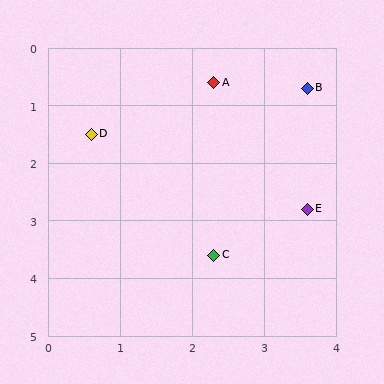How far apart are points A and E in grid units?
Points A and E are about 2.6 grid units apart.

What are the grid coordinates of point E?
Point E is at approximately (3.6, 2.8).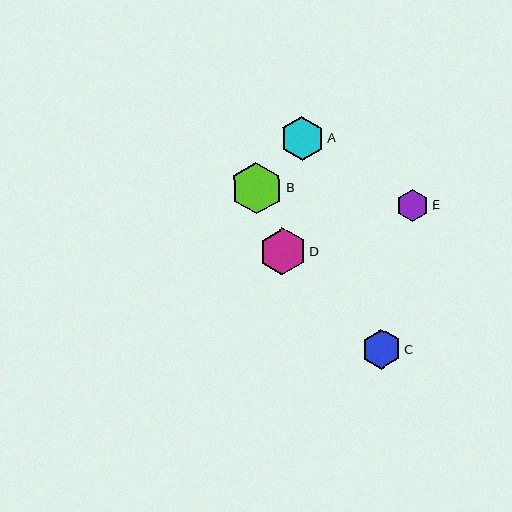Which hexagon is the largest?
Hexagon B is the largest with a size of approximately 51 pixels.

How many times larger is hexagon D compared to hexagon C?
Hexagon D is approximately 1.2 times the size of hexagon C.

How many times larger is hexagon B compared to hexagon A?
Hexagon B is approximately 1.2 times the size of hexagon A.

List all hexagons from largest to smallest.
From largest to smallest: B, D, A, C, E.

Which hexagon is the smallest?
Hexagon E is the smallest with a size of approximately 32 pixels.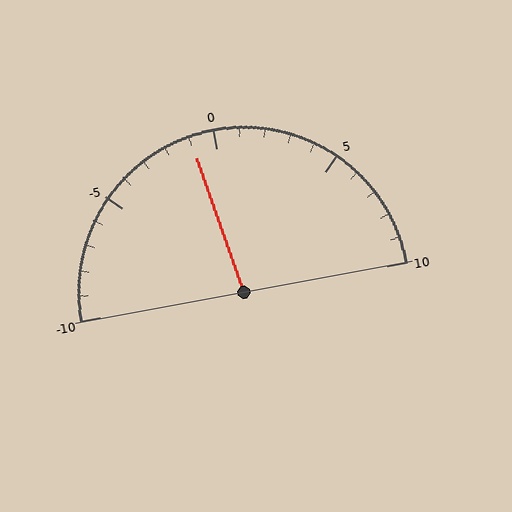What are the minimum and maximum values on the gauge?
The gauge ranges from -10 to 10.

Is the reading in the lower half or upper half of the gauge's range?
The reading is in the lower half of the range (-10 to 10).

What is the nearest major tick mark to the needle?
The nearest major tick mark is 0.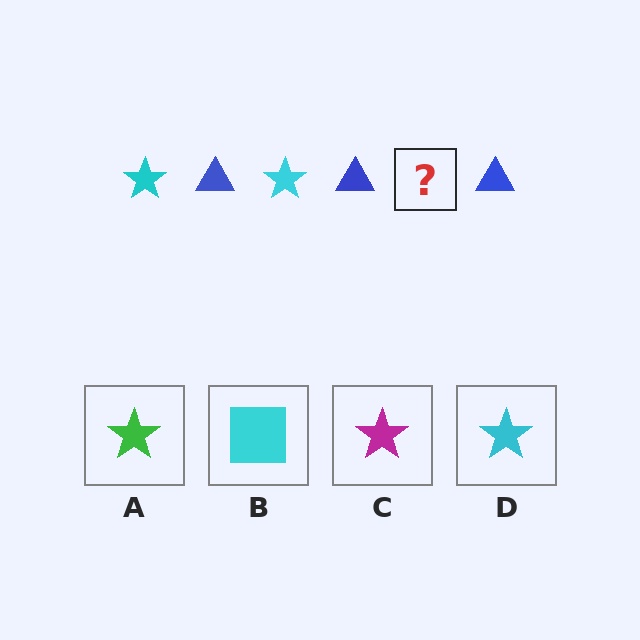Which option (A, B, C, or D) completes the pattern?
D.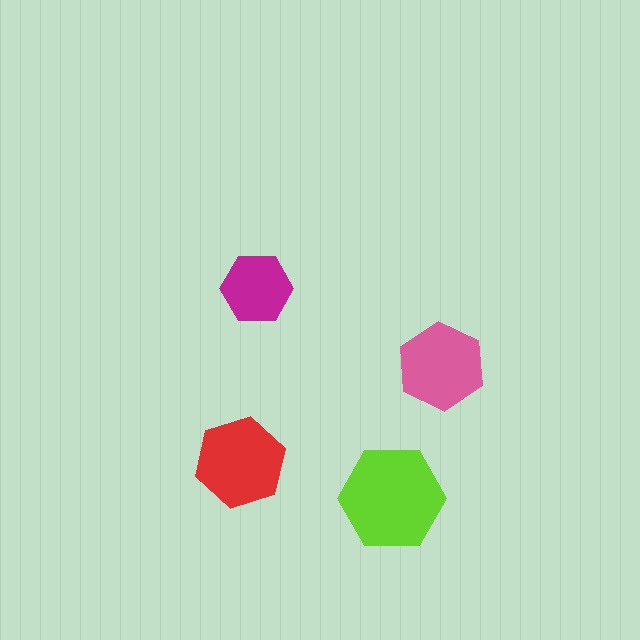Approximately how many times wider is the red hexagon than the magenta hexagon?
About 1.5 times wider.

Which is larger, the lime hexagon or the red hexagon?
The lime one.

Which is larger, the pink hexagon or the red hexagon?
The red one.